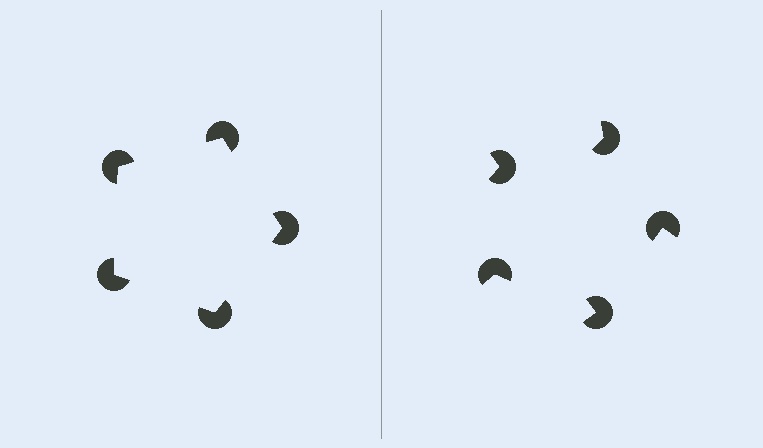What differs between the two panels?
The pac-man discs are positioned identically on both sides; only the wedge orientations differ. On the left they align to a pentagon; on the right they are misaligned.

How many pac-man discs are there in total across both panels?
10 — 5 on each side.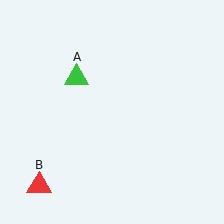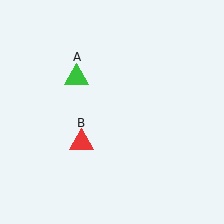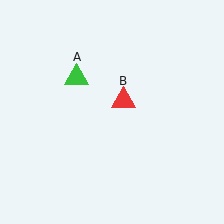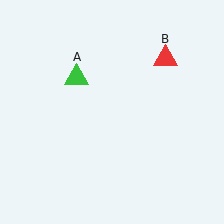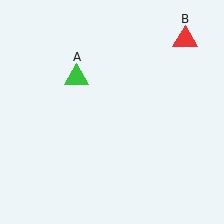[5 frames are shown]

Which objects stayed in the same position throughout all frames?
Green triangle (object A) remained stationary.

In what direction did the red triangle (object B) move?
The red triangle (object B) moved up and to the right.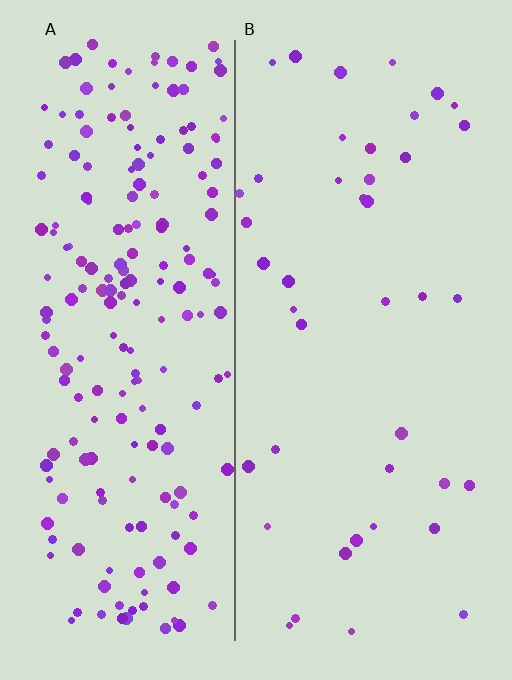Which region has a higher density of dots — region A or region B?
A (the left).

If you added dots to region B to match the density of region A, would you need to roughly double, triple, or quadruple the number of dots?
Approximately quadruple.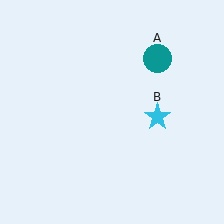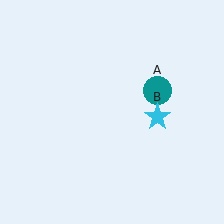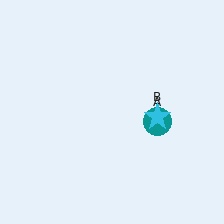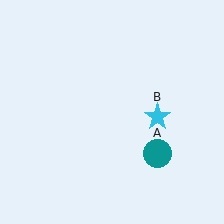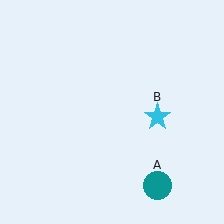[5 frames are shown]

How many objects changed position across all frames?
1 object changed position: teal circle (object A).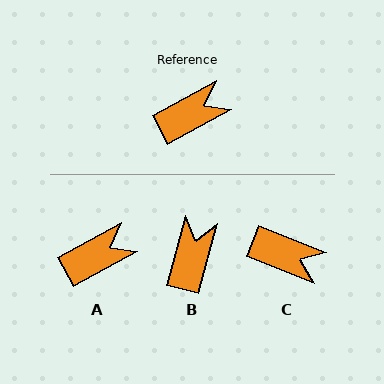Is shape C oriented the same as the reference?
No, it is off by about 50 degrees.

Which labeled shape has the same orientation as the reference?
A.